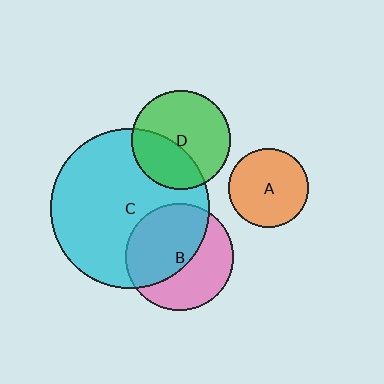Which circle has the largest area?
Circle C (cyan).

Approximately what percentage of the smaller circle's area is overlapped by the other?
Approximately 55%.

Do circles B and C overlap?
Yes.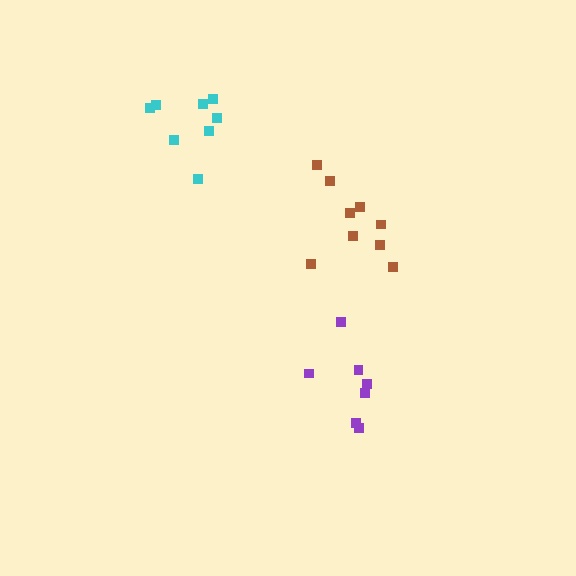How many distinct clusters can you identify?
There are 3 distinct clusters.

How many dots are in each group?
Group 1: 8 dots, Group 2: 7 dots, Group 3: 9 dots (24 total).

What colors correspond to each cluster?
The clusters are colored: cyan, purple, brown.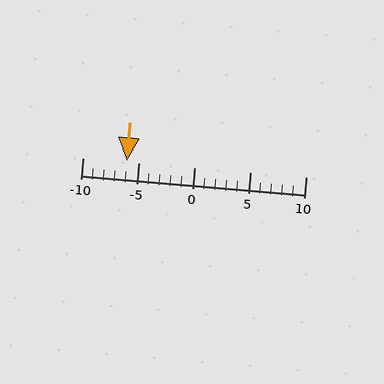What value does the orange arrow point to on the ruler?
The orange arrow points to approximately -6.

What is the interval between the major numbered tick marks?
The major tick marks are spaced 5 units apart.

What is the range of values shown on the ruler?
The ruler shows values from -10 to 10.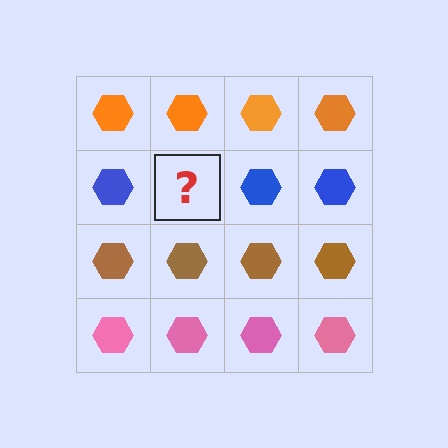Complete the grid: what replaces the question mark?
The question mark should be replaced with a blue hexagon.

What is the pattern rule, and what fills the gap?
The rule is that each row has a consistent color. The gap should be filled with a blue hexagon.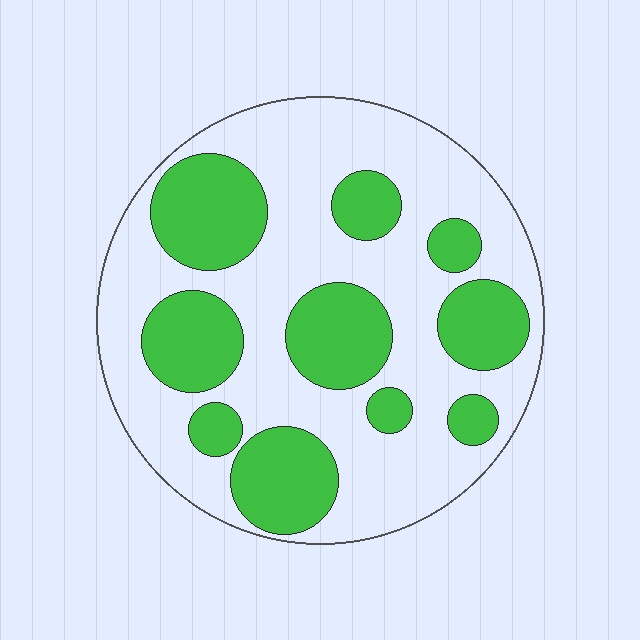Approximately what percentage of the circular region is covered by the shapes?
Approximately 35%.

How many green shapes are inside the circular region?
10.